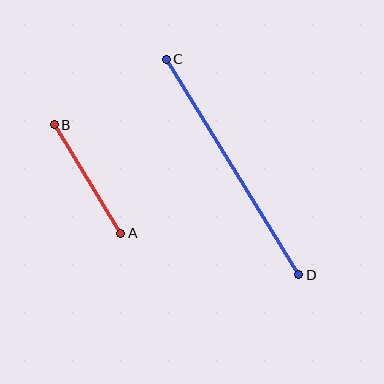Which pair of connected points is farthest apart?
Points C and D are farthest apart.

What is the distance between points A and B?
The distance is approximately 127 pixels.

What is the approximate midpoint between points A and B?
The midpoint is at approximately (87, 179) pixels.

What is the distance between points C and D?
The distance is approximately 253 pixels.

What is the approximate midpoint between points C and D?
The midpoint is at approximately (233, 167) pixels.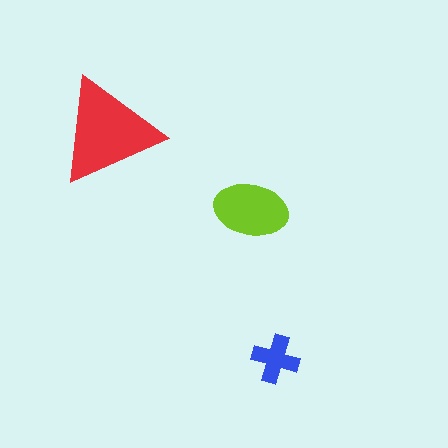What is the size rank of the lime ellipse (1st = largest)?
2nd.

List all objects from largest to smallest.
The red triangle, the lime ellipse, the blue cross.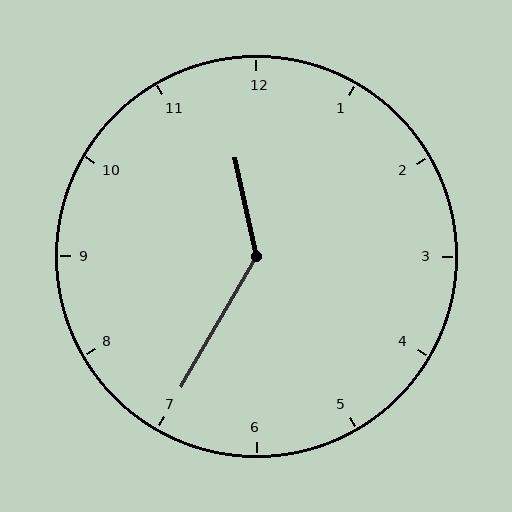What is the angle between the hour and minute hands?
Approximately 138 degrees.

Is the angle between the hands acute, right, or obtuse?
It is obtuse.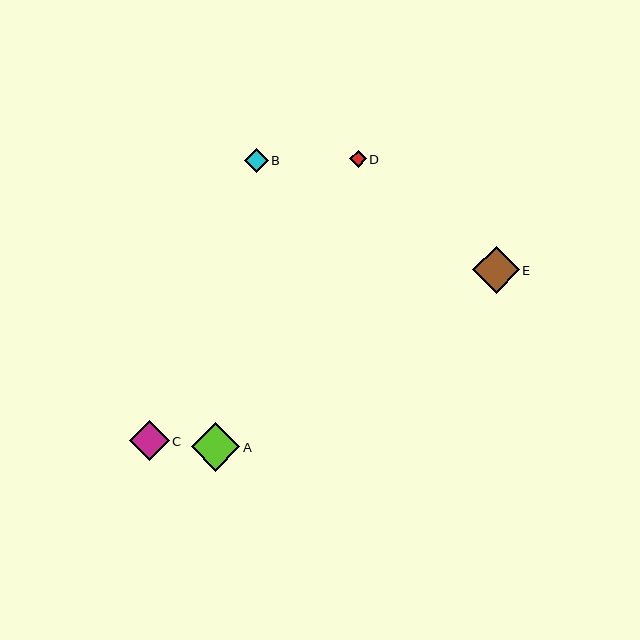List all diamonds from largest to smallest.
From largest to smallest: A, E, C, B, D.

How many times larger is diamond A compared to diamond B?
Diamond A is approximately 2.0 times the size of diamond B.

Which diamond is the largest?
Diamond A is the largest with a size of approximately 49 pixels.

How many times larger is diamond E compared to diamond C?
Diamond E is approximately 1.2 times the size of diamond C.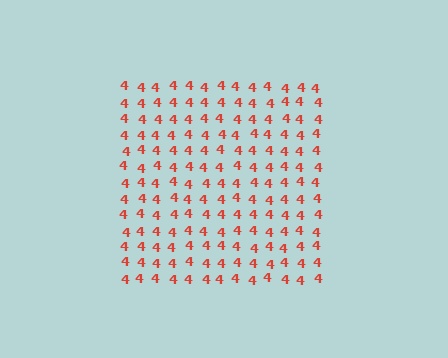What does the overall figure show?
The overall figure shows a square.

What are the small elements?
The small elements are digit 4's.